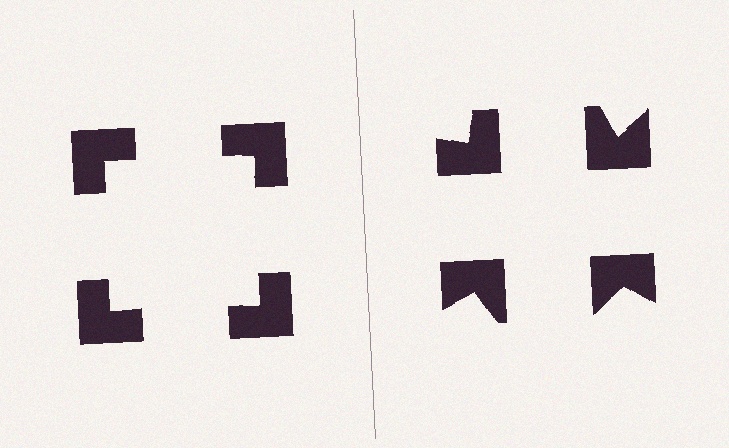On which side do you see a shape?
An illusory square appears on the left side. On the right side the wedge cuts are rotated, so no coherent shape forms.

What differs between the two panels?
The notched squares are positioned identically on both sides; only the wedge orientations differ. On the left they align to a square; on the right they are misaligned.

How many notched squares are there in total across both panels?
8 — 4 on each side.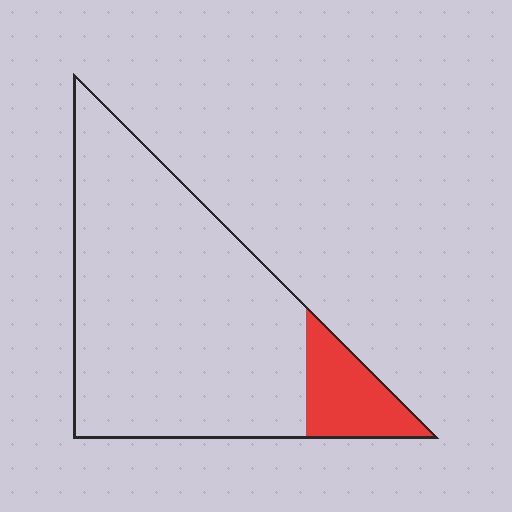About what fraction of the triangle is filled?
About one eighth (1/8).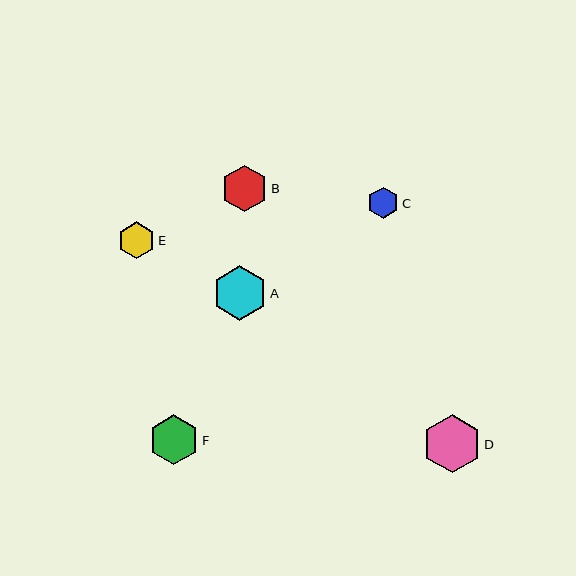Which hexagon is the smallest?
Hexagon C is the smallest with a size of approximately 31 pixels.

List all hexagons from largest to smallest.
From largest to smallest: D, A, F, B, E, C.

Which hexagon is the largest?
Hexagon D is the largest with a size of approximately 58 pixels.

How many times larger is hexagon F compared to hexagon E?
Hexagon F is approximately 1.3 times the size of hexagon E.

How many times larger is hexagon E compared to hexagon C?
Hexagon E is approximately 1.2 times the size of hexagon C.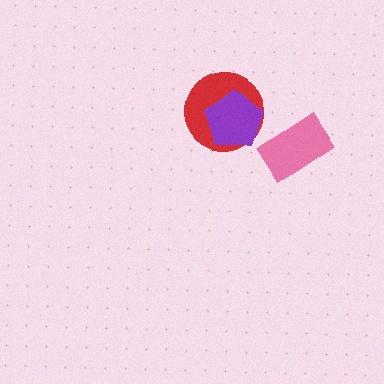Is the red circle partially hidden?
Yes, it is partially covered by another shape.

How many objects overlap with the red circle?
1 object overlaps with the red circle.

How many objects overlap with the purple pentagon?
1 object overlaps with the purple pentagon.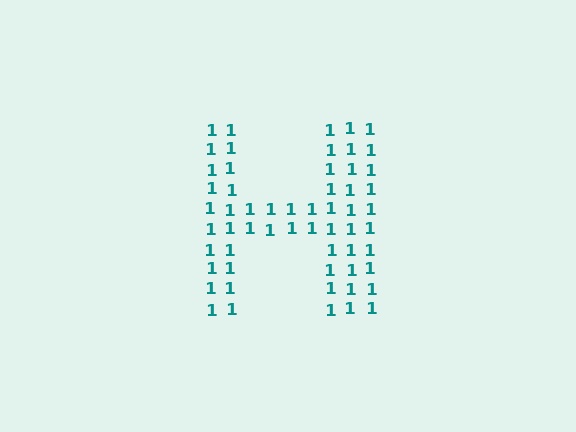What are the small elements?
The small elements are digit 1's.